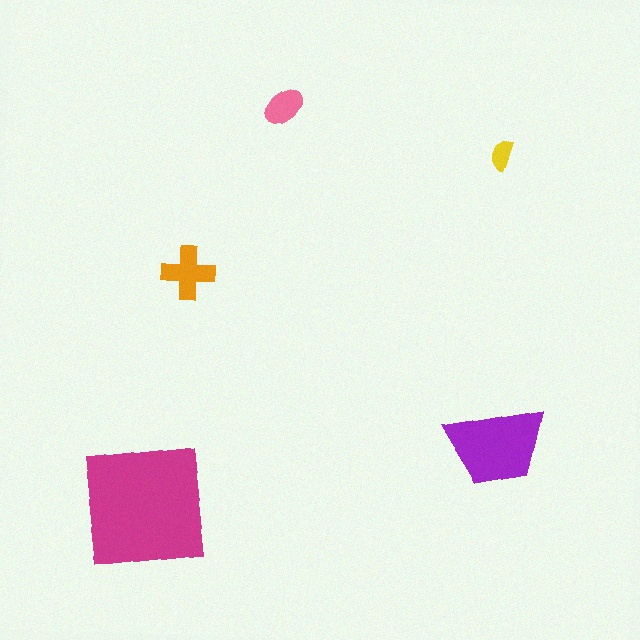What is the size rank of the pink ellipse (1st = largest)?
4th.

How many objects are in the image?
There are 5 objects in the image.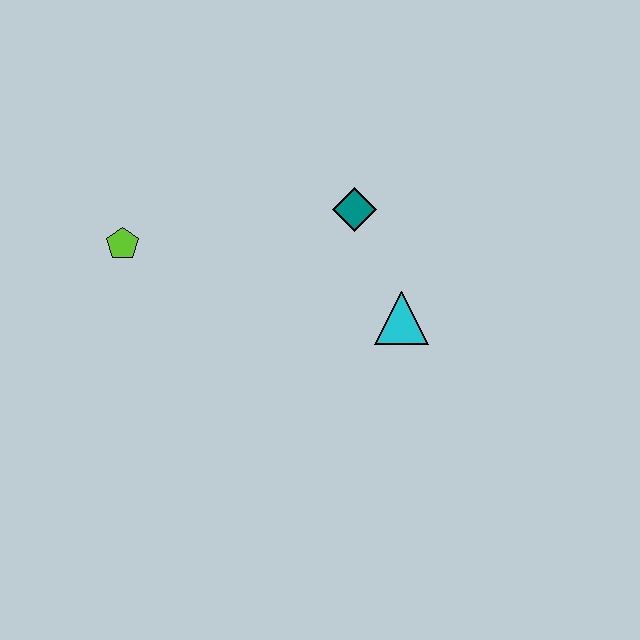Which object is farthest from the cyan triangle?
The lime pentagon is farthest from the cyan triangle.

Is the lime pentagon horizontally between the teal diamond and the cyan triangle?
No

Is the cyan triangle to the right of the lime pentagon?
Yes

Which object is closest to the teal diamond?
The cyan triangle is closest to the teal diamond.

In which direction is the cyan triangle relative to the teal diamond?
The cyan triangle is below the teal diamond.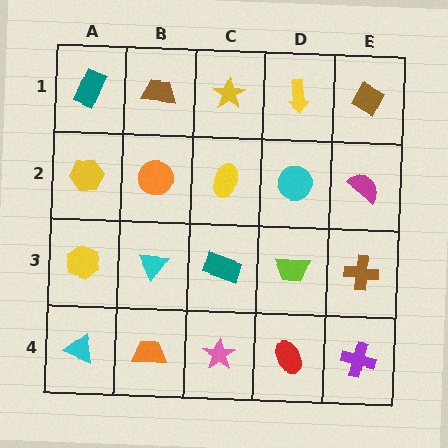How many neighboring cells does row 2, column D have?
4.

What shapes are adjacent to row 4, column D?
A lime trapezoid (row 3, column D), a pink star (row 4, column C), a purple cross (row 4, column E).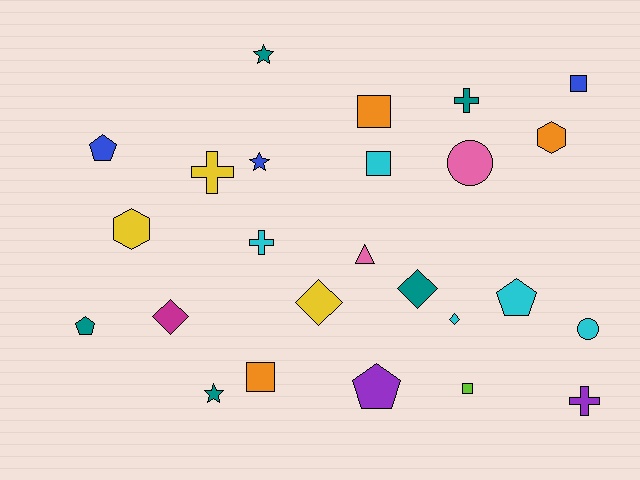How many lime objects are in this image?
There is 1 lime object.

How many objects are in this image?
There are 25 objects.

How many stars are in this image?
There are 3 stars.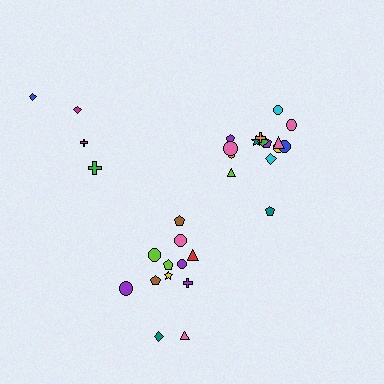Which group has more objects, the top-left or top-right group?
The top-right group.